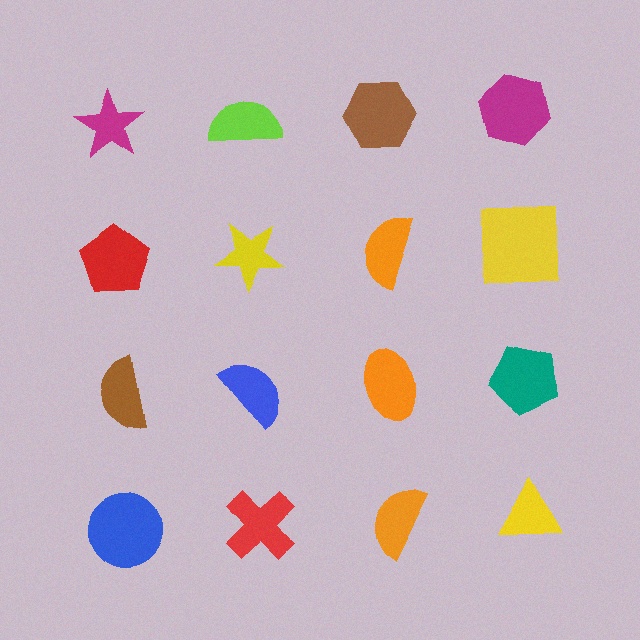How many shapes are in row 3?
4 shapes.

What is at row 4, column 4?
A yellow triangle.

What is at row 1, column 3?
A brown hexagon.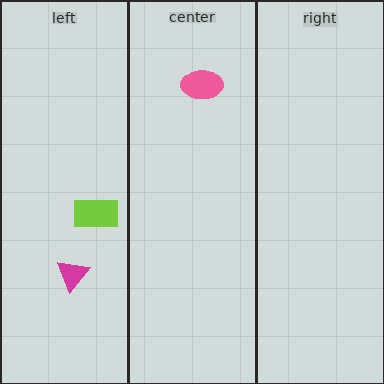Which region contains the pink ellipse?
The center region.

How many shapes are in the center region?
1.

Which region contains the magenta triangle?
The left region.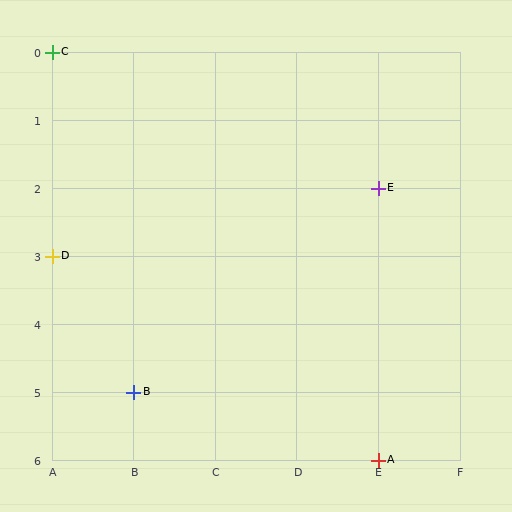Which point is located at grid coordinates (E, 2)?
Point E is at (E, 2).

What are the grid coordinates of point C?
Point C is at grid coordinates (A, 0).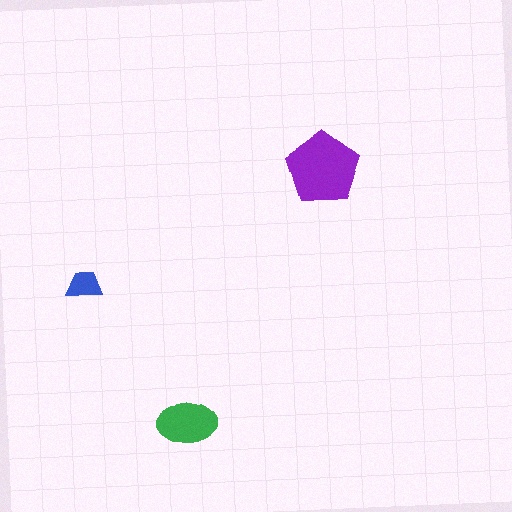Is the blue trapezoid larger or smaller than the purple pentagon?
Smaller.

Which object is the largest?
The purple pentagon.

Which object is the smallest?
The blue trapezoid.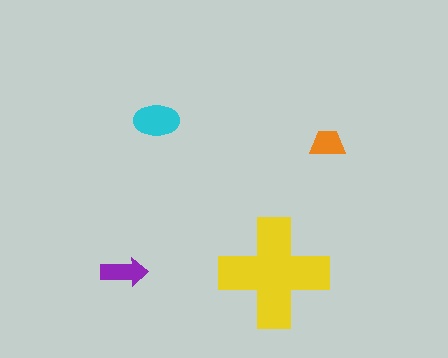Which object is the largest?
The yellow cross.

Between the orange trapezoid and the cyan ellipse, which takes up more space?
The cyan ellipse.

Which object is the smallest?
The orange trapezoid.